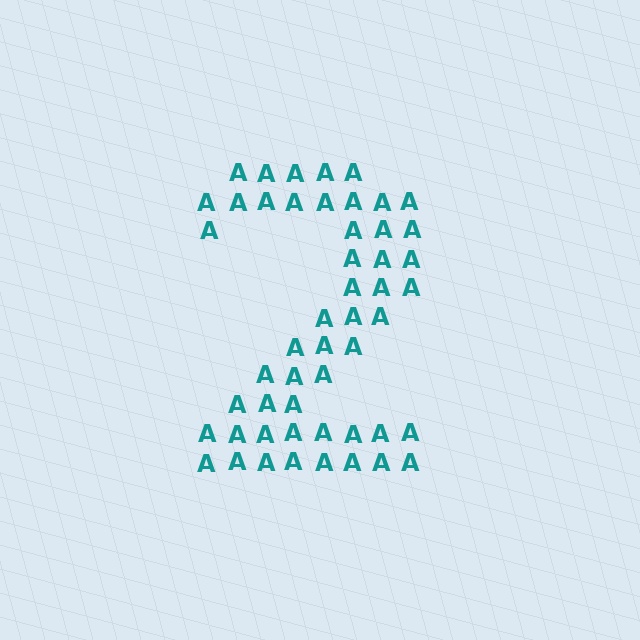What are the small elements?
The small elements are letter A's.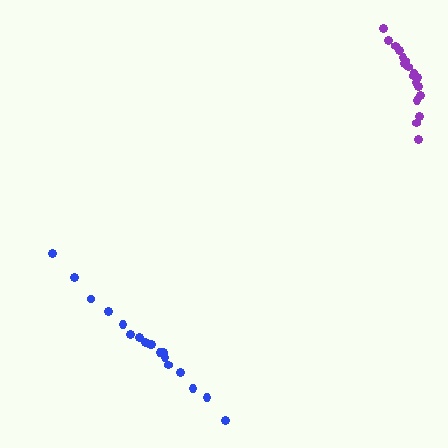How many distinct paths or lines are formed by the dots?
There are 2 distinct paths.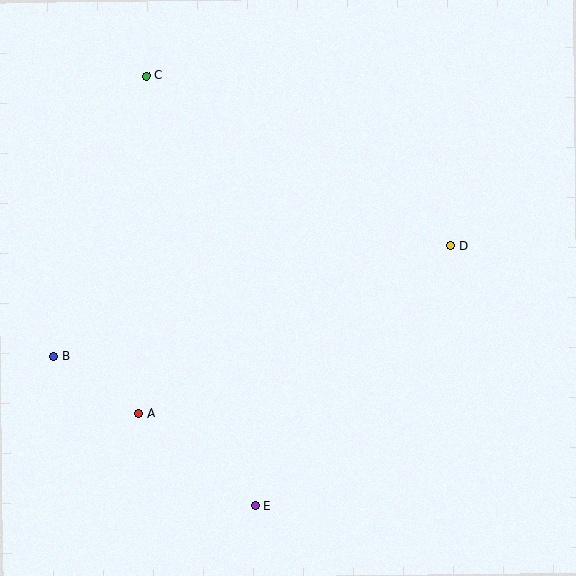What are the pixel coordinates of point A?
Point A is at (139, 413).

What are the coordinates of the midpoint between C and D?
The midpoint between C and D is at (298, 161).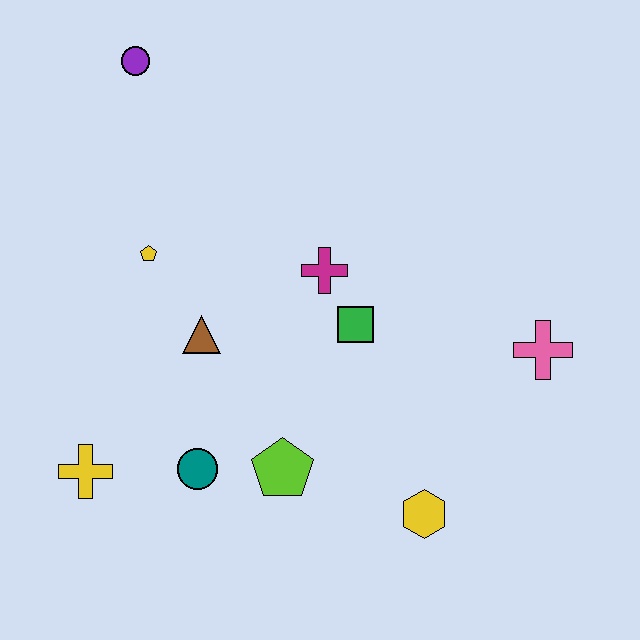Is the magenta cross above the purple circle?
No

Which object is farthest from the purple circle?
The yellow hexagon is farthest from the purple circle.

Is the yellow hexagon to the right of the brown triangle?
Yes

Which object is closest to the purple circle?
The yellow pentagon is closest to the purple circle.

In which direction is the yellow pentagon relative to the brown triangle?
The yellow pentagon is above the brown triangle.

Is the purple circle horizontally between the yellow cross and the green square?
Yes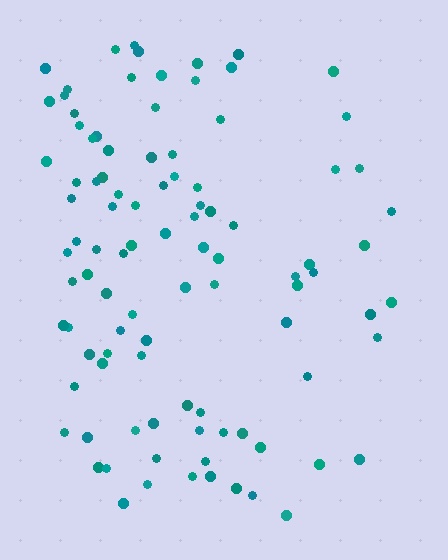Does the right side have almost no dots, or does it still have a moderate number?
Still a moderate number, just noticeably fewer than the left.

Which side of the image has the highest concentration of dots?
The left.